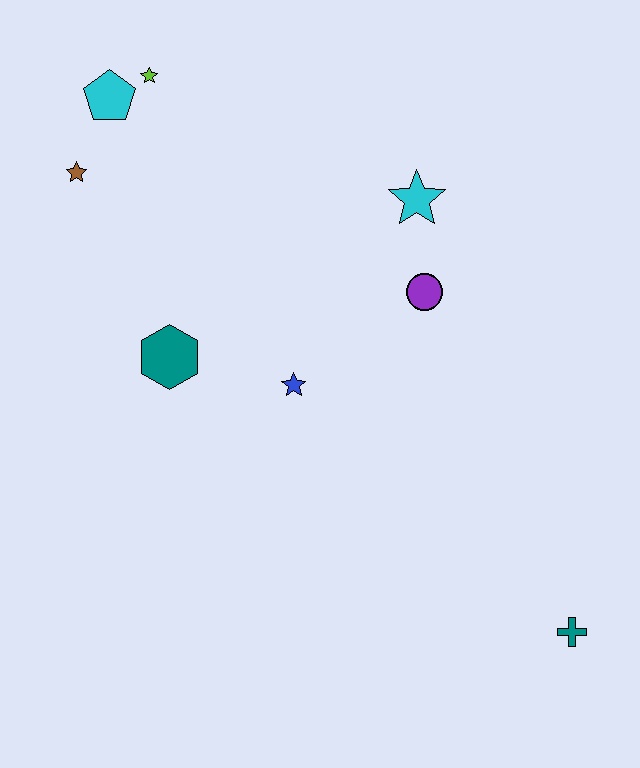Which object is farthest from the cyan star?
The teal cross is farthest from the cyan star.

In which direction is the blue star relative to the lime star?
The blue star is below the lime star.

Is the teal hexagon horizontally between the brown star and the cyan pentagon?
No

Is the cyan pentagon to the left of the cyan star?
Yes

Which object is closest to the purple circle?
The cyan star is closest to the purple circle.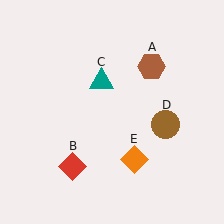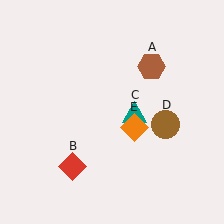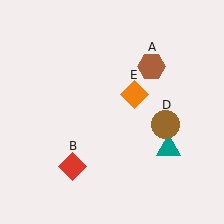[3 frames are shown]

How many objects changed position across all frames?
2 objects changed position: teal triangle (object C), orange diamond (object E).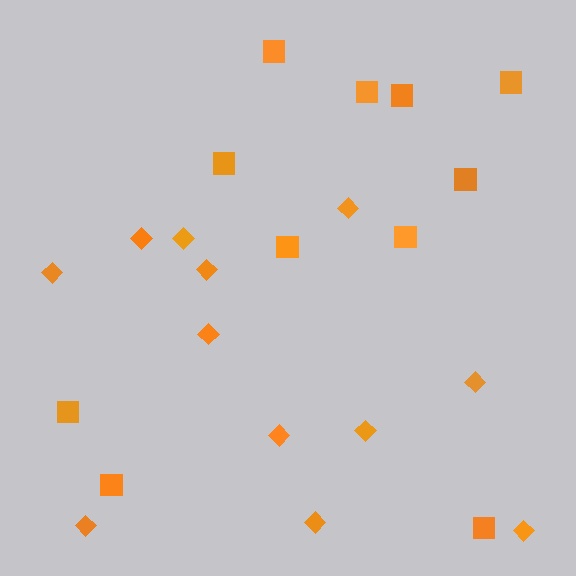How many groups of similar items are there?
There are 2 groups: one group of diamonds (12) and one group of squares (11).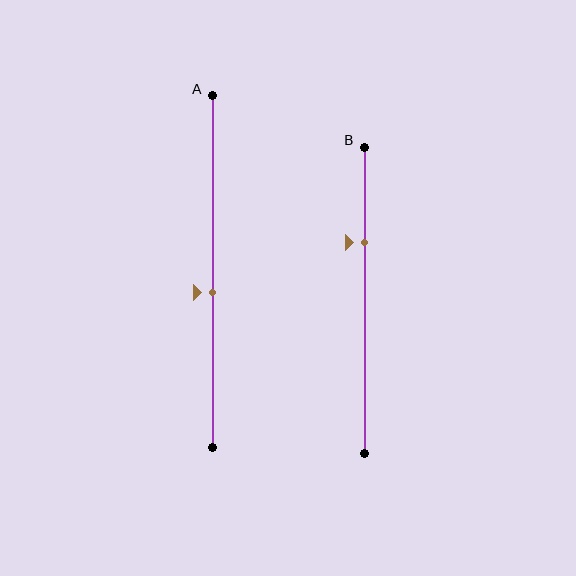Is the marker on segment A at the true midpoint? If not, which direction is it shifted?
No, the marker on segment A is shifted downward by about 6% of the segment length.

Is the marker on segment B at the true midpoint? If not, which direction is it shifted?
No, the marker on segment B is shifted upward by about 19% of the segment length.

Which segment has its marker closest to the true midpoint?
Segment A has its marker closest to the true midpoint.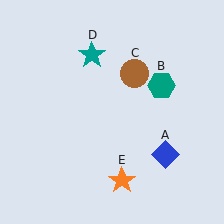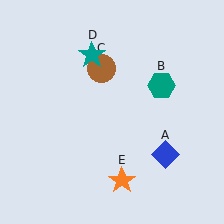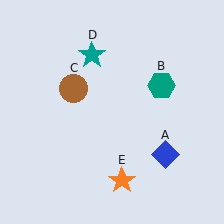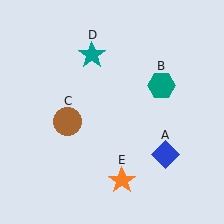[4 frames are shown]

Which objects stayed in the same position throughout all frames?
Blue diamond (object A) and teal hexagon (object B) and teal star (object D) and orange star (object E) remained stationary.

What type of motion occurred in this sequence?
The brown circle (object C) rotated counterclockwise around the center of the scene.